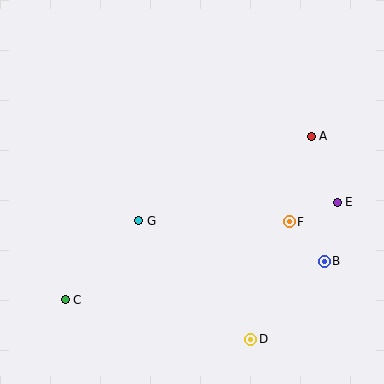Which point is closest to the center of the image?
Point G at (139, 221) is closest to the center.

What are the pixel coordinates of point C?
Point C is at (65, 300).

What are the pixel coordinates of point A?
Point A is at (311, 136).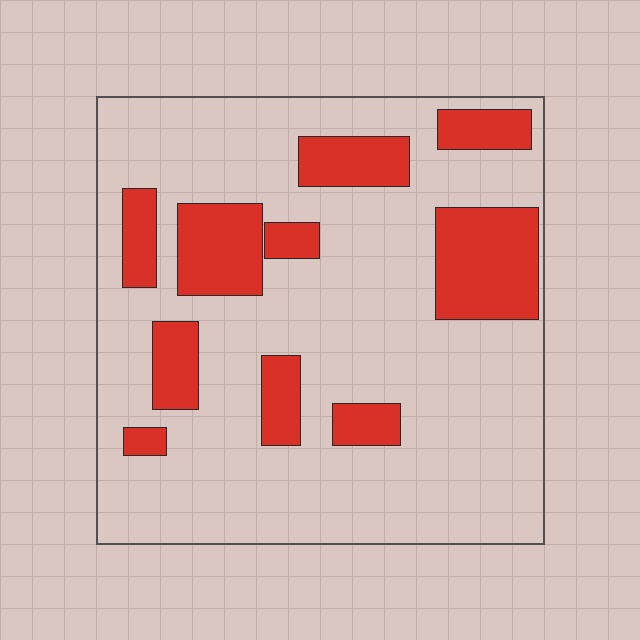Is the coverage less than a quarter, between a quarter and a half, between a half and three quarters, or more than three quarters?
Less than a quarter.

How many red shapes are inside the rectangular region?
10.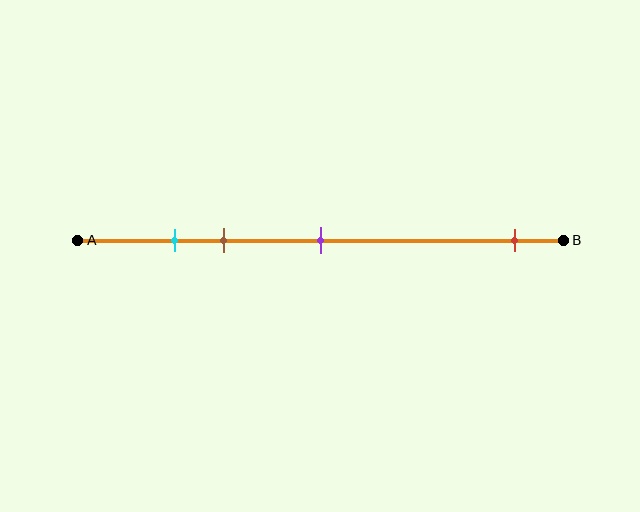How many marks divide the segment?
There are 4 marks dividing the segment.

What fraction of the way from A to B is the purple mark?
The purple mark is approximately 50% (0.5) of the way from A to B.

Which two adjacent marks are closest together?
The cyan and brown marks are the closest adjacent pair.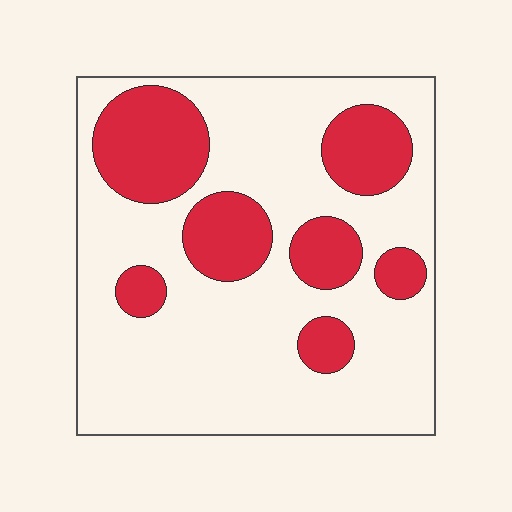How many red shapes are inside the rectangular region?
7.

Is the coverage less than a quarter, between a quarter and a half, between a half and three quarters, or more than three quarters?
Between a quarter and a half.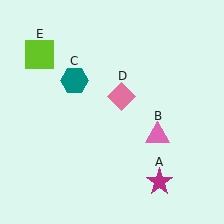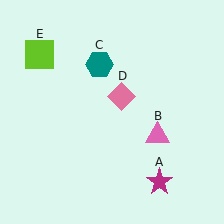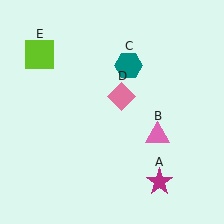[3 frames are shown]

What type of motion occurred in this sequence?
The teal hexagon (object C) rotated clockwise around the center of the scene.